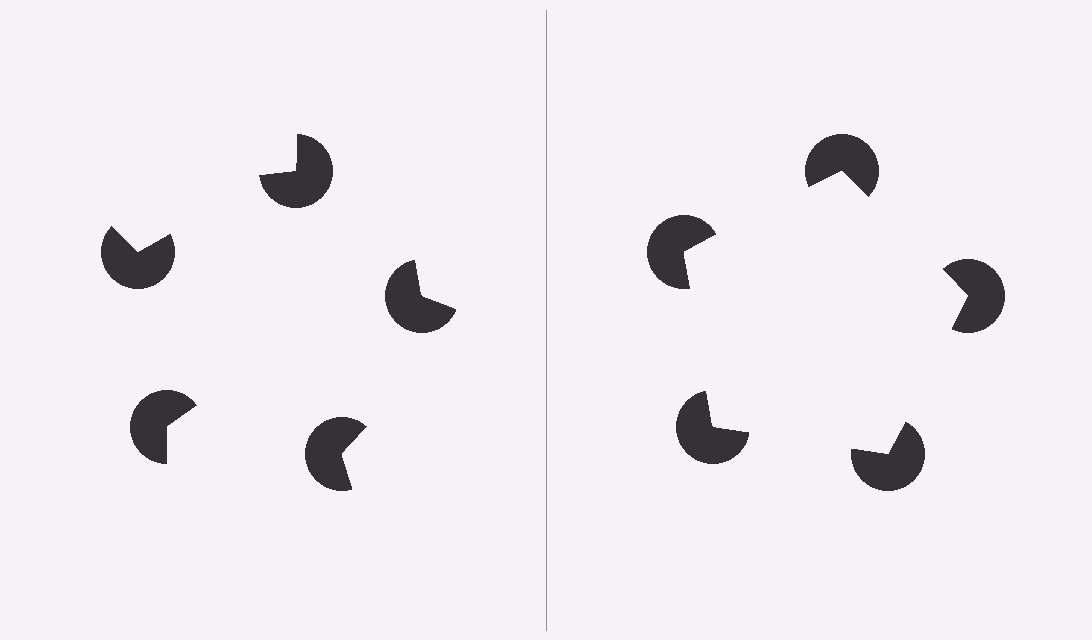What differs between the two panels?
The pac-man discs are positioned identically on both sides; only the wedge orientations differ. On the right they align to a pentagon; on the left they are misaligned.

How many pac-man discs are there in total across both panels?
10 — 5 on each side.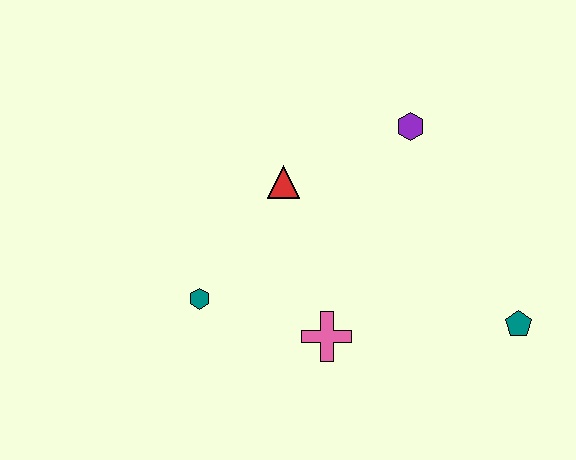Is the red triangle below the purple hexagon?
Yes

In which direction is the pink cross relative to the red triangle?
The pink cross is below the red triangle.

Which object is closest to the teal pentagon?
The pink cross is closest to the teal pentagon.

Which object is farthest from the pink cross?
The purple hexagon is farthest from the pink cross.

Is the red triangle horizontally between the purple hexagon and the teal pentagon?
No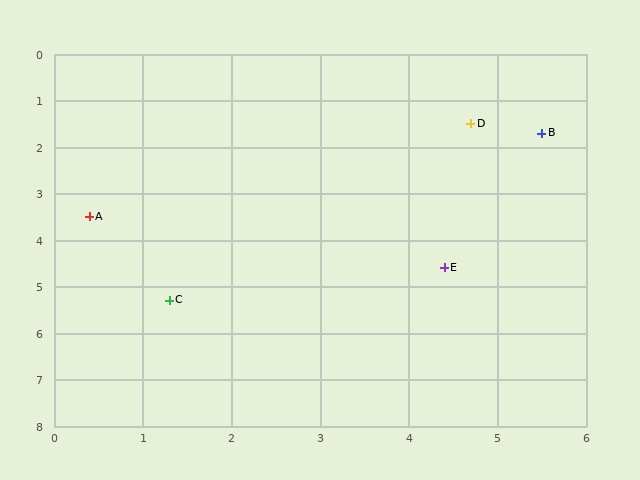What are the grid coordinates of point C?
Point C is at approximately (1.3, 5.3).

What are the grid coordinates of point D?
Point D is at approximately (4.7, 1.5).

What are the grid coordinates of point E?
Point E is at approximately (4.4, 4.6).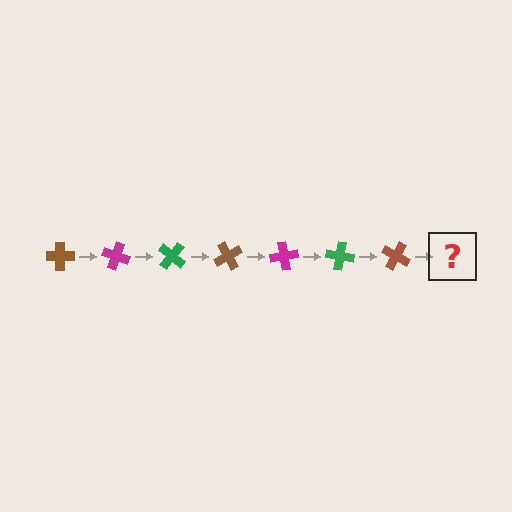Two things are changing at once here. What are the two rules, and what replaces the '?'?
The two rules are that it rotates 20 degrees each step and the color cycles through brown, magenta, and green. The '?' should be a magenta cross, rotated 140 degrees from the start.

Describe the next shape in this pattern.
It should be a magenta cross, rotated 140 degrees from the start.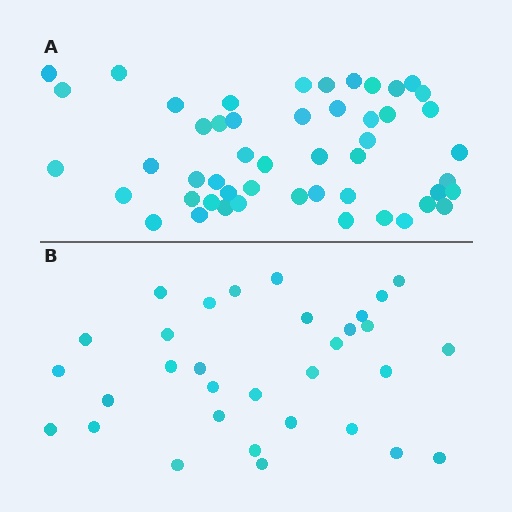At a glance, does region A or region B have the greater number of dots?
Region A (the top region) has more dots.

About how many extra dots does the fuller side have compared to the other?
Region A has approximately 20 more dots than region B.